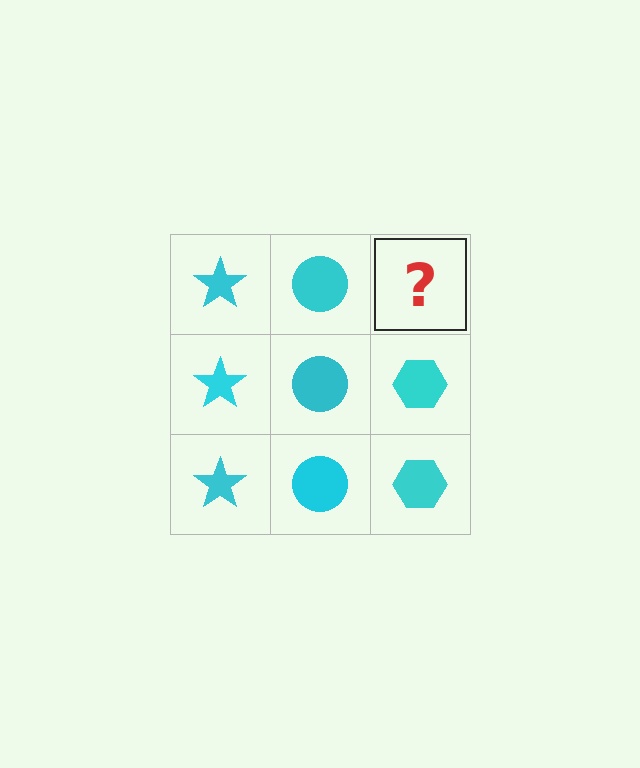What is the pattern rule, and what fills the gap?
The rule is that each column has a consistent shape. The gap should be filled with a cyan hexagon.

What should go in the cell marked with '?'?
The missing cell should contain a cyan hexagon.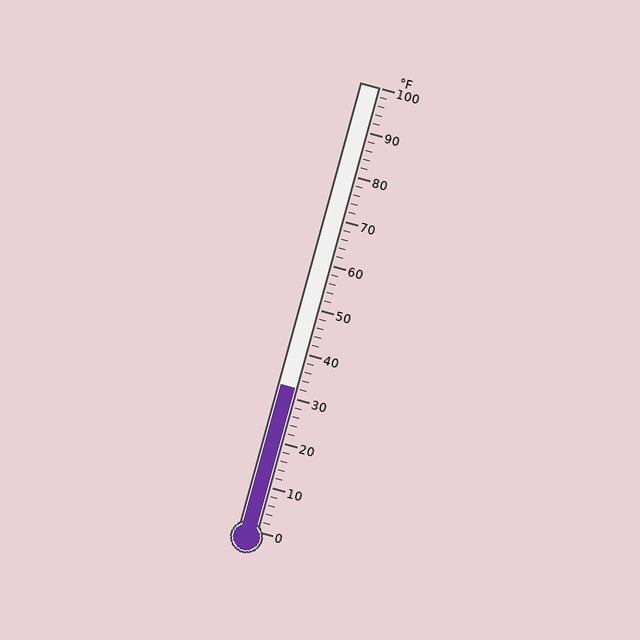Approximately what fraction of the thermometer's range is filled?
The thermometer is filled to approximately 30% of its range.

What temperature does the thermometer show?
The thermometer shows approximately 32°F.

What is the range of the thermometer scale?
The thermometer scale ranges from 0°F to 100°F.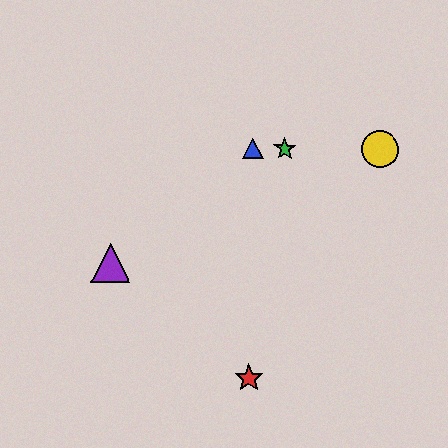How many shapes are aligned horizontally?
3 shapes (the blue triangle, the green star, the yellow circle) are aligned horizontally.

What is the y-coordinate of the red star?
The red star is at y≈379.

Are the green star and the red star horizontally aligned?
No, the green star is at y≈149 and the red star is at y≈379.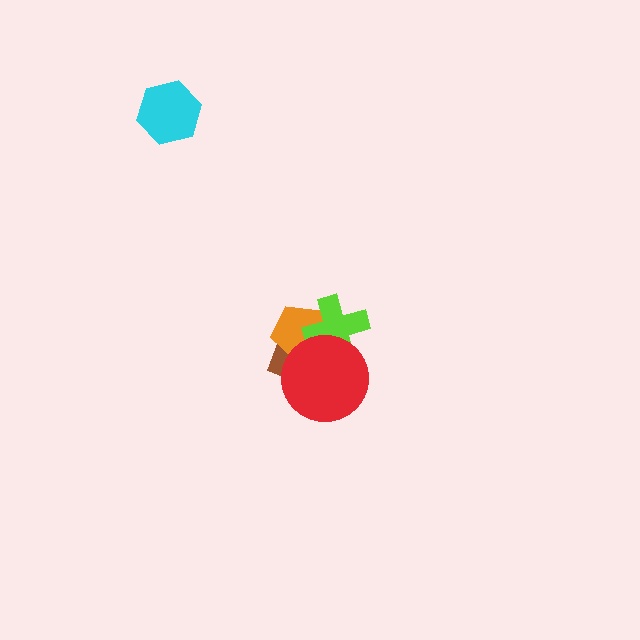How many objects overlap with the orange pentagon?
3 objects overlap with the orange pentagon.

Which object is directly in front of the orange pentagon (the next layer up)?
The lime cross is directly in front of the orange pentagon.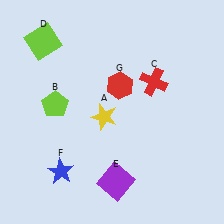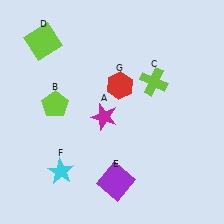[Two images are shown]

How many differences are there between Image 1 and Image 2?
There are 3 differences between the two images.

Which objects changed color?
A changed from yellow to magenta. C changed from red to lime. F changed from blue to cyan.